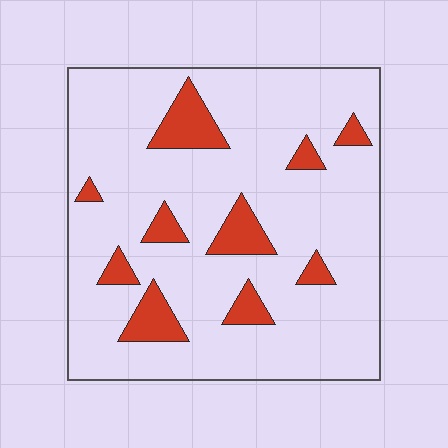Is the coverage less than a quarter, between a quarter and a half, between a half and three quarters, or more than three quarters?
Less than a quarter.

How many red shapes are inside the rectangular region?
10.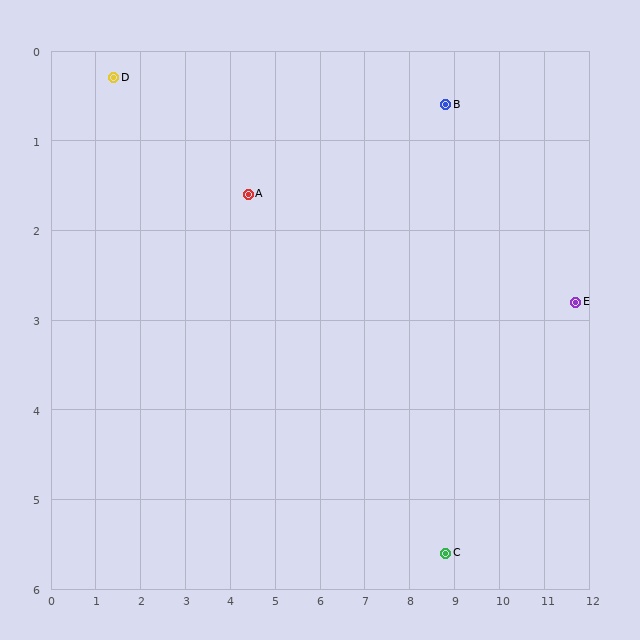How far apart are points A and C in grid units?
Points A and C are about 5.9 grid units apart.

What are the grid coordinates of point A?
Point A is at approximately (4.4, 1.6).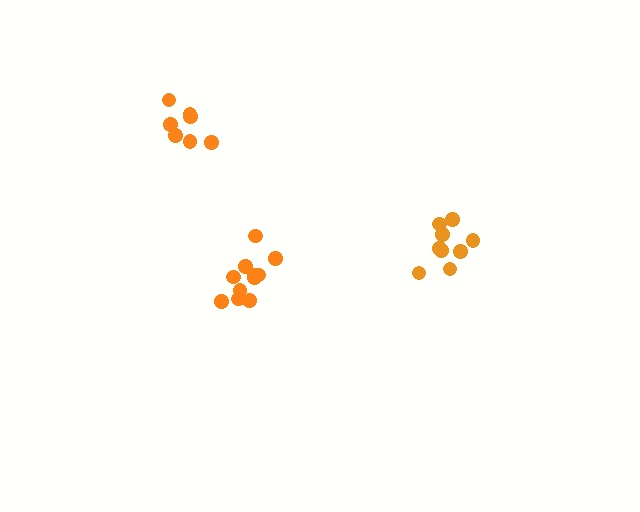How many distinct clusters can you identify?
There are 3 distinct clusters.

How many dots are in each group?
Group 1: 9 dots, Group 2: 8 dots, Group 3: 11 dots (28 total).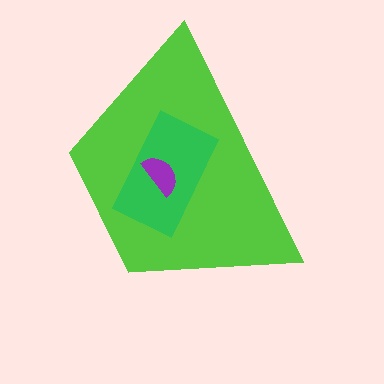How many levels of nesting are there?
3.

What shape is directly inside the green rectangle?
The purple semicircle.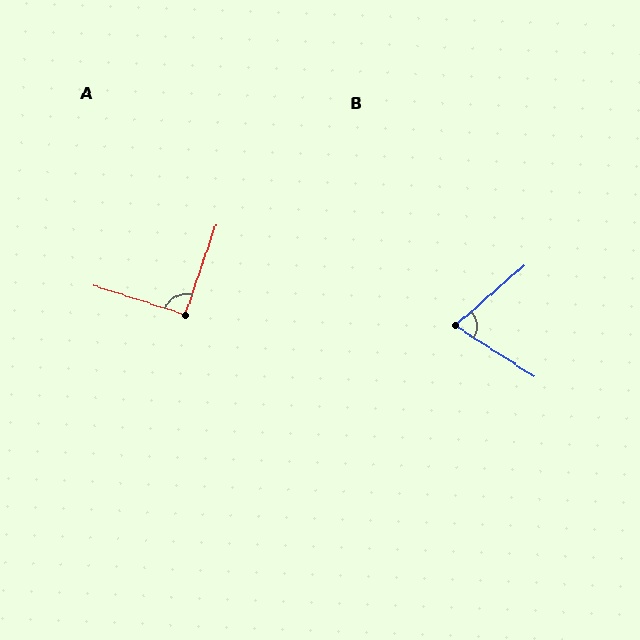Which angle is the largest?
A, at approximately 91 degrees.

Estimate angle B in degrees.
Approximately 74 degrees.